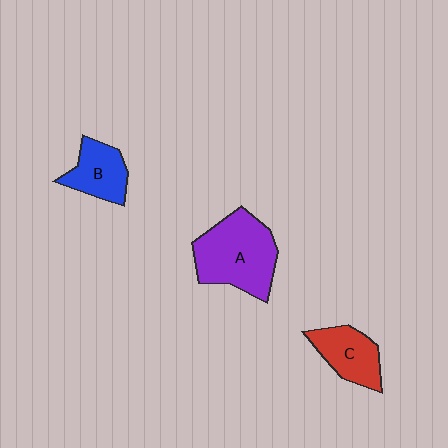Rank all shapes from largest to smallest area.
From largest to smallest: A (purple), C (red), B (blue).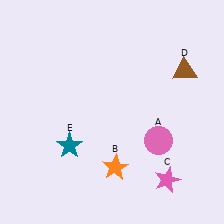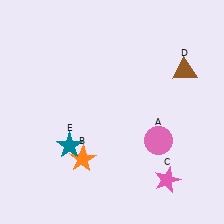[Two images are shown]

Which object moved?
The orange star (B) moved left.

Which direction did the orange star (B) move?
The orange star (B) moved left.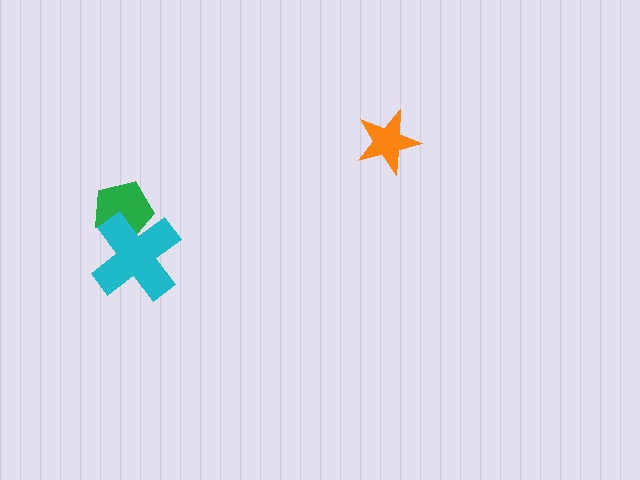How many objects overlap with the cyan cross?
1 object overlaps with the cyan cross.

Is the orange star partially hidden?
No, no other shape covers it.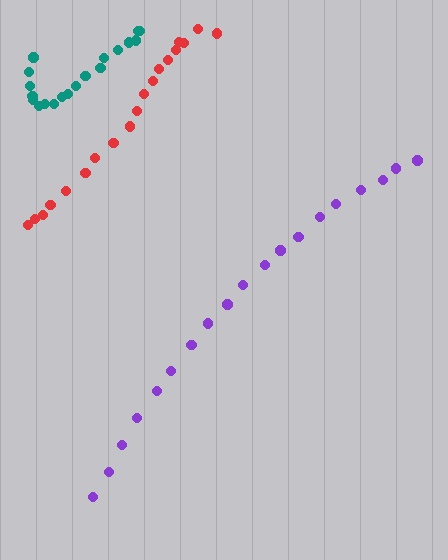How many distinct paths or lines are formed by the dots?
There are 3 distinct paths.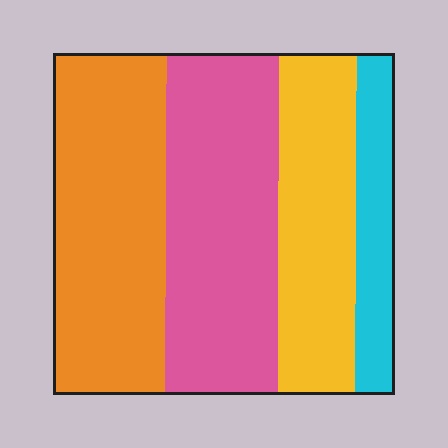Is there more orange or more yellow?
Orange.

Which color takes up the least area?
Cyan, at roughly 10%.